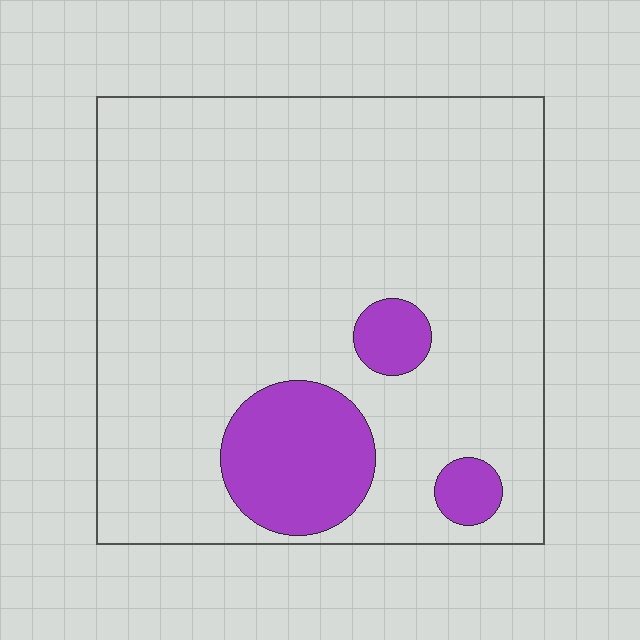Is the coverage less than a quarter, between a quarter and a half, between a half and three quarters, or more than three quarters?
Less than a quarter.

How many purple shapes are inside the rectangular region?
3.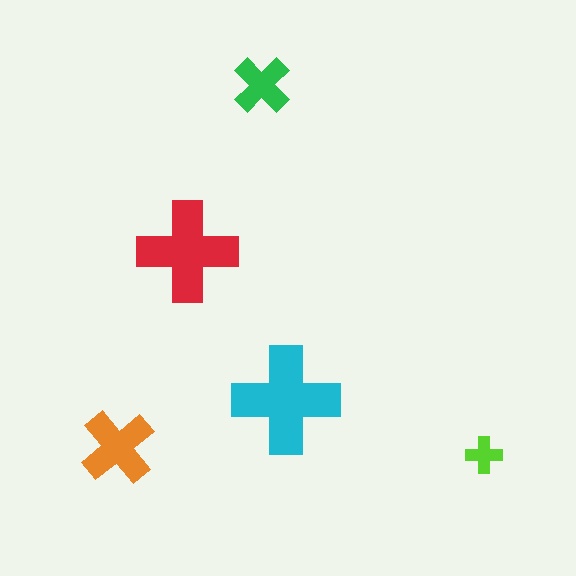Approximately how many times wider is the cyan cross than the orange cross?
About 1.5 times wider.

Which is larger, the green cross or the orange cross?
The orange one.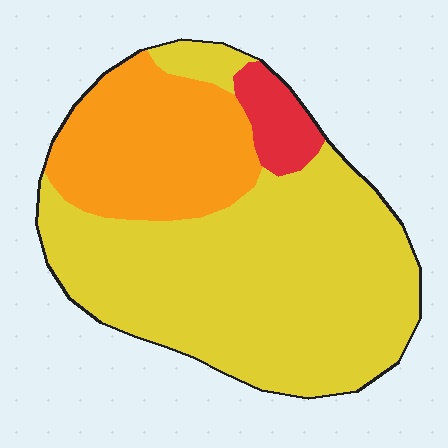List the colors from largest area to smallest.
From largest to smallest: yellow, orange, red.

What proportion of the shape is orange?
Orange takes up about one quarter (1/4) of the shape.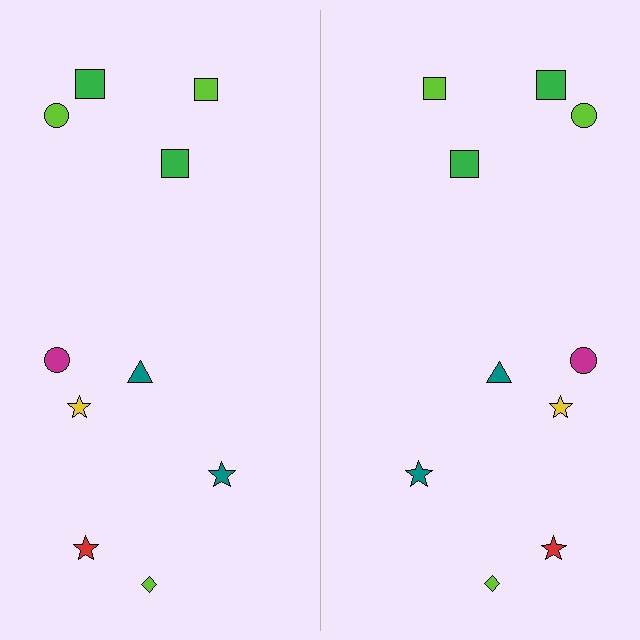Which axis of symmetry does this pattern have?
The pattern has a vertical axis of symmetry running through the center of the image.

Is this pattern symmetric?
Yes, this pattern has bilateral (reflection) symmetry.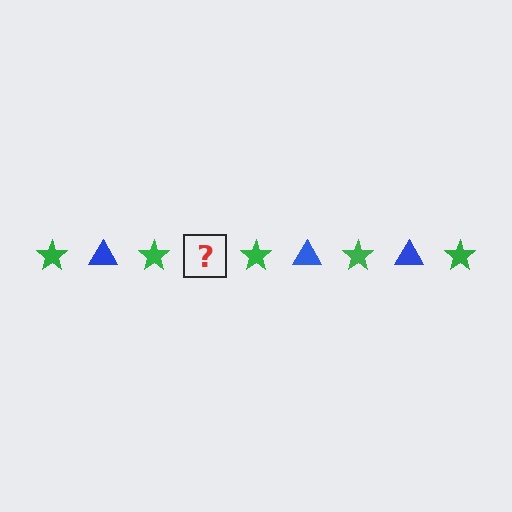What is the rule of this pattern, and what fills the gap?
The rule is that the pattern alternates between green star and blue triangle. The gap should be filled with a blue triangle.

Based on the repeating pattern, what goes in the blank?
The blank should be a blue triangle.